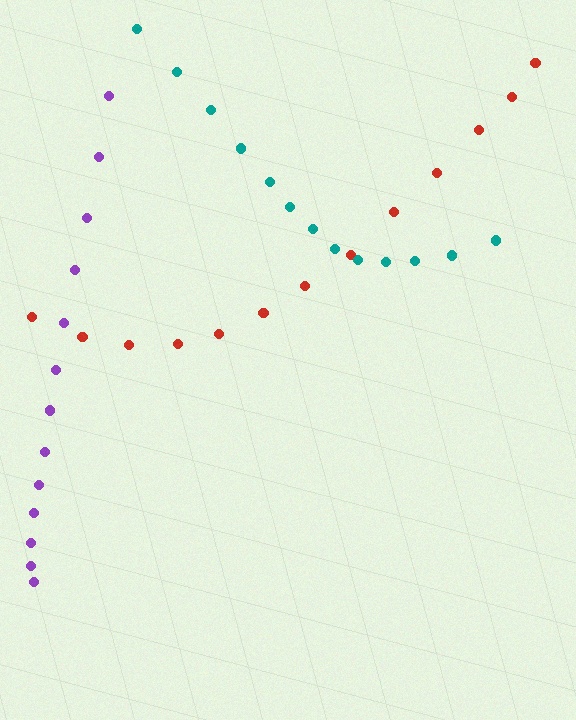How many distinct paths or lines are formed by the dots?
There are 3 distinct paths.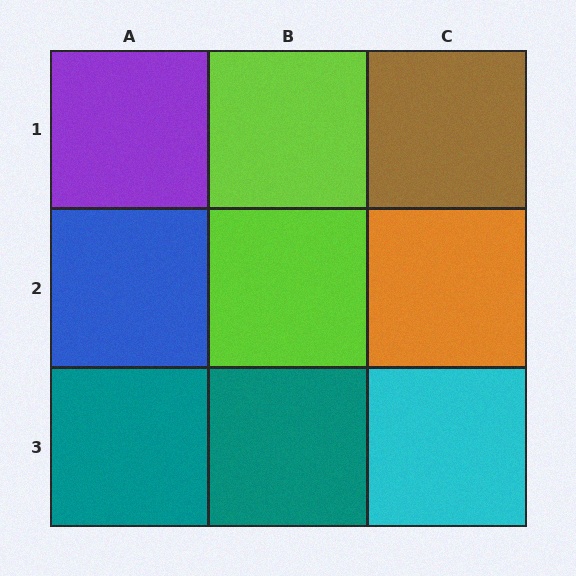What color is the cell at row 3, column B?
Teal.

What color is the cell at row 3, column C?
Cyan.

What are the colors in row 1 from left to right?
Purple, lime, brown.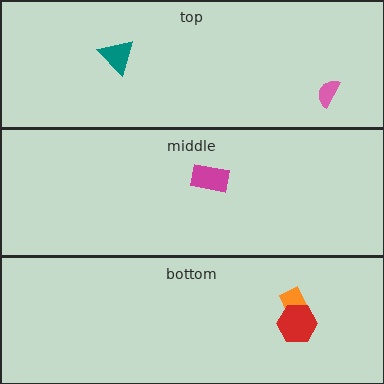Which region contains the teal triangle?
The top region.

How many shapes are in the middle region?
1.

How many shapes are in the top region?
2.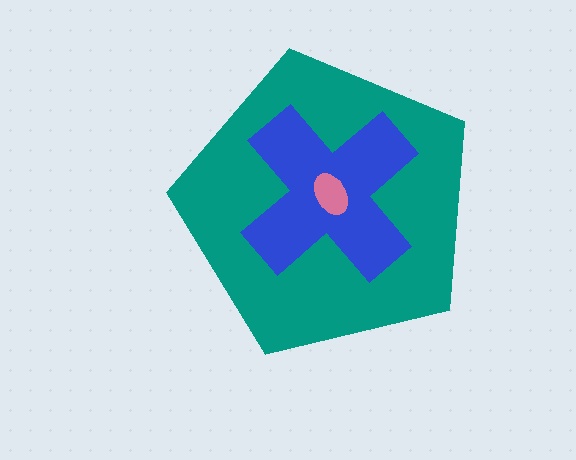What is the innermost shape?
The pink ellipse.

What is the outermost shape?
The teal pentagon.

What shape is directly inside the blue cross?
The pink ellipse.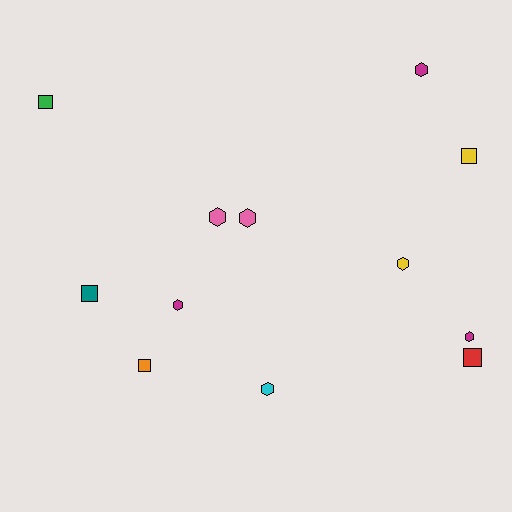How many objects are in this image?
There are 12 objects.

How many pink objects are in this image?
There are 2 pink objects.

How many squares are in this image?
There are 5 squares.